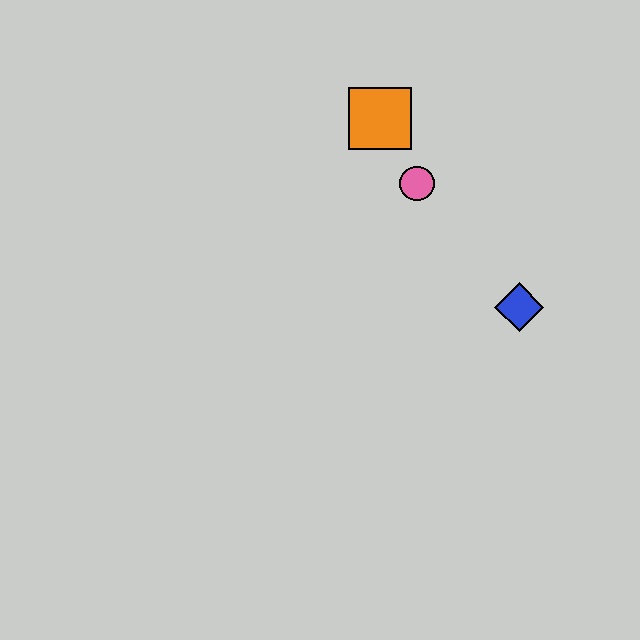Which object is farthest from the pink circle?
The blue diamond is farthest from the pink circle.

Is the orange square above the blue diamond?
Yes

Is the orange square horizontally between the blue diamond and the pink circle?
No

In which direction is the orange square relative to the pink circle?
The orange square is above the pink circle.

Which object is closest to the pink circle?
The orange square is closest to the pink circle.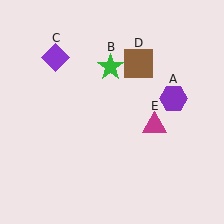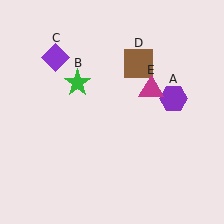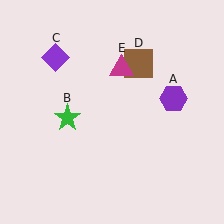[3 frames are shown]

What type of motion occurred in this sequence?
The green star (object B), magenta triangle (object E) rotated counterclockwise around the center of the scene.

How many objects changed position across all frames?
2 objects changed position: green star (object B), magenta triangle (object E).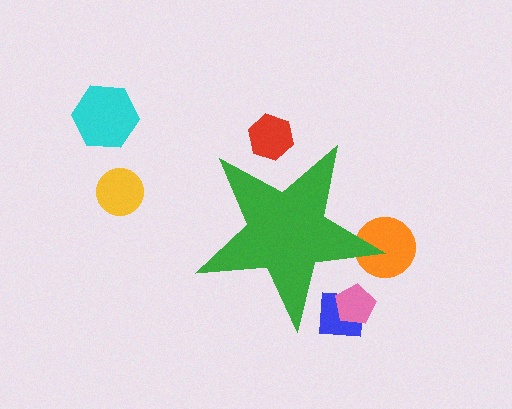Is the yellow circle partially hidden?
No, the yellow circle is fully visible.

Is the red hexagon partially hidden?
Yes, the red hexagon is partially hidden behind the green star.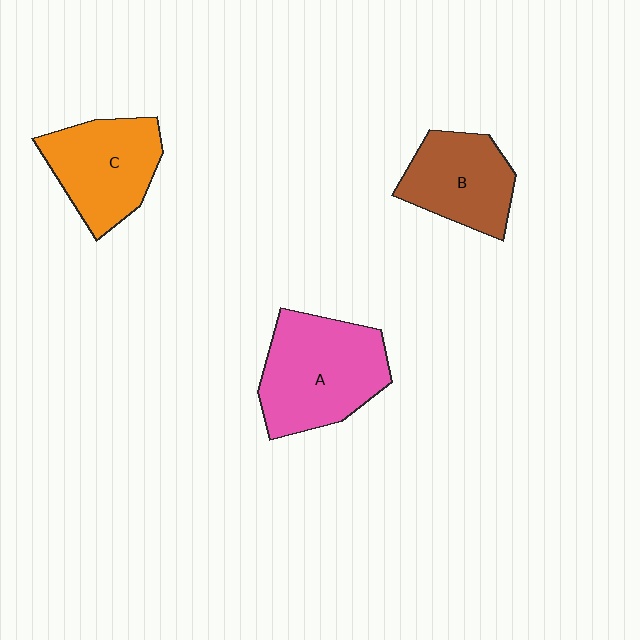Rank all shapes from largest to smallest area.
From largest to smallest: A (pink), C (orange), B (brown).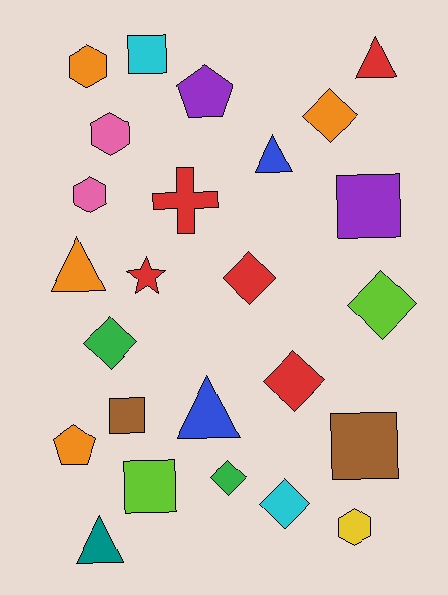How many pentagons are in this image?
There are 2 pentagons.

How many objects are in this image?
There are 25 objects.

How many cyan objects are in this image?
There are 2 cyan objects.